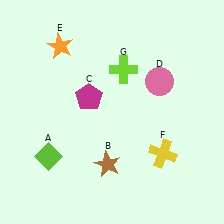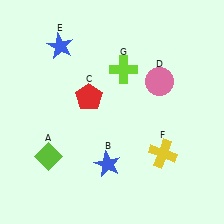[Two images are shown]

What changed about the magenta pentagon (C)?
In Image 1, C is magenta. In Image 2, it changed to red.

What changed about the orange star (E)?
In Image 1, E is orange. In Image 2, it changed to blue.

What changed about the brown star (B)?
In Image 1, B is brown. In Image 2, it changed to blue.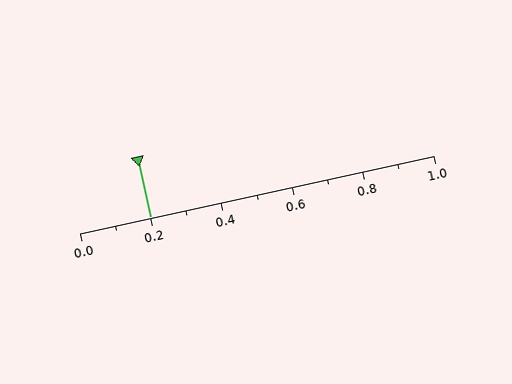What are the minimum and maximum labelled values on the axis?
The axis runs from 0.0 to 1.0.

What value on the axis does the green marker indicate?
The marker indicates approximately 0.2.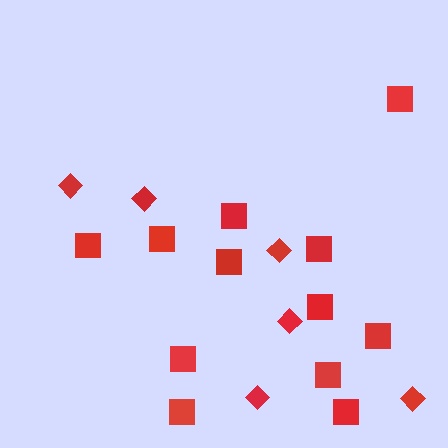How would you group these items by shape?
There are 2 groups: one group of squares (12) and one group of diamonds (6).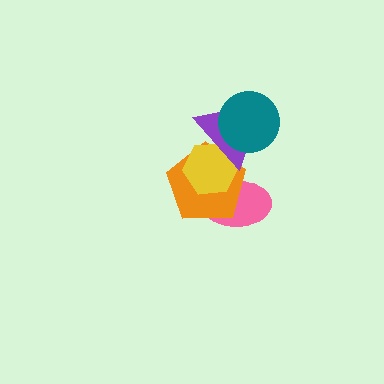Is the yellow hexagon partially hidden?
Yes, it is partially covered by another shape.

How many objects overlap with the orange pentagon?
3 objects overlap with the orange pentagon.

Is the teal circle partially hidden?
No, no other shape covers it.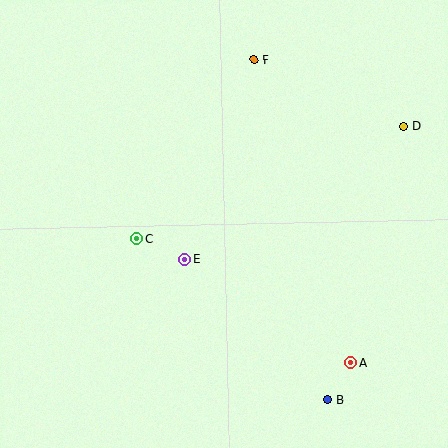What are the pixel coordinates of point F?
Point F is at (254, 60).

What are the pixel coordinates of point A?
Point A is at (351, 363).